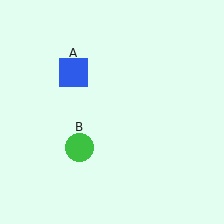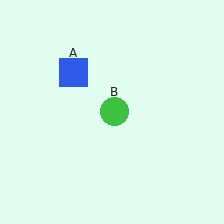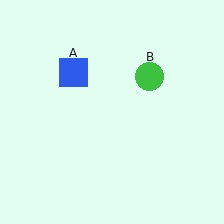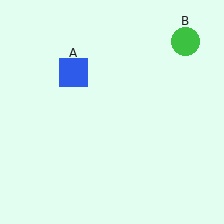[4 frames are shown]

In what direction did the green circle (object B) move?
The green circle (object B) moved up and to the right.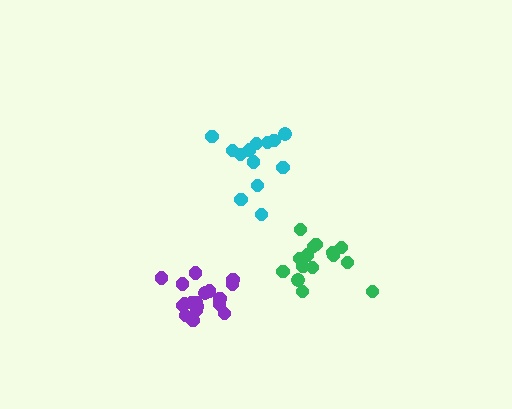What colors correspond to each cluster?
The clusters are colored: purple, cyan, green.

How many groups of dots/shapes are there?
There are 3 groups.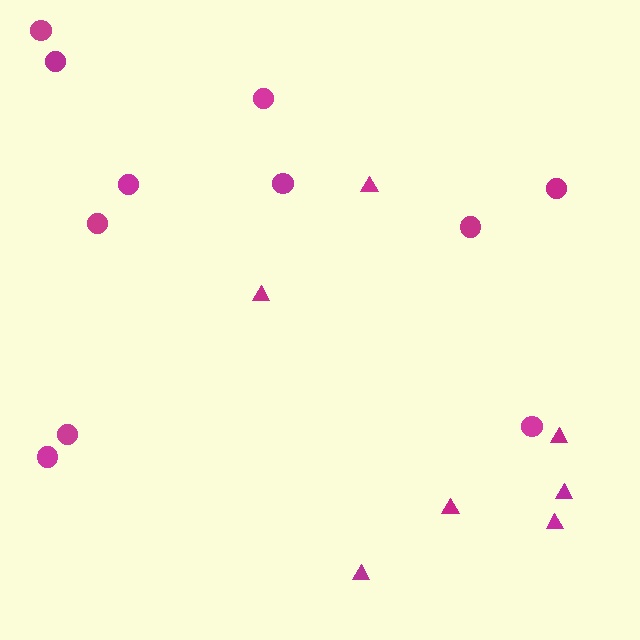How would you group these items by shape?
There are 2 groups: one group of triangles (7) and one group of circles (11).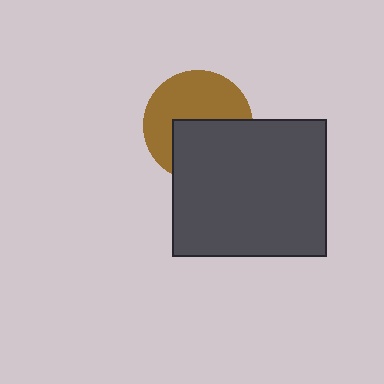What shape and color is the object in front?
The object in front is a dark gray rectangle.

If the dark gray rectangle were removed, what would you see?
You would see the complete brown circle.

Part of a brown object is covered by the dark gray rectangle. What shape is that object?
It is a circle.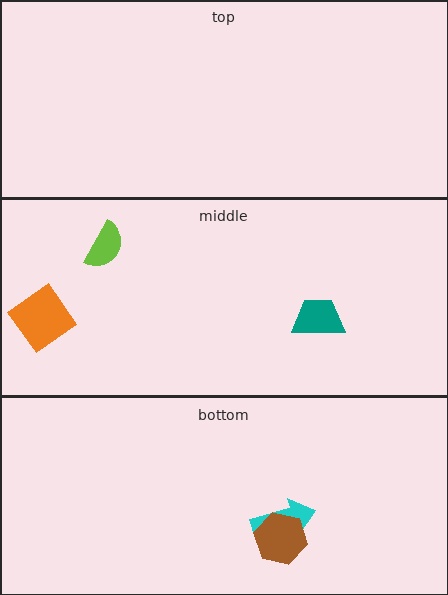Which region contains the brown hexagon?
The bottom region.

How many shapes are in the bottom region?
2.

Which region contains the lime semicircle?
The middle region.